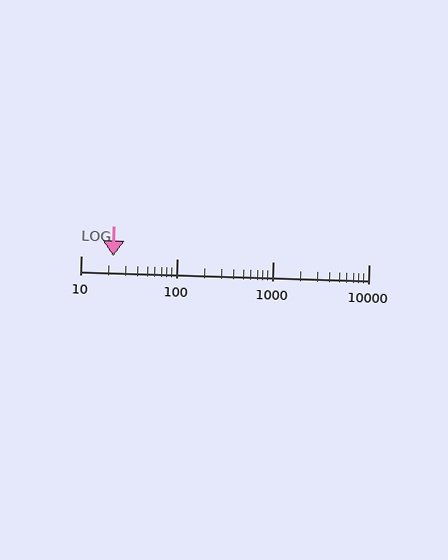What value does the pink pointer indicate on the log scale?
The pointer indicates approximately 22.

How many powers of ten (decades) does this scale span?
The scale spans 3 decades, from 10 to 10000.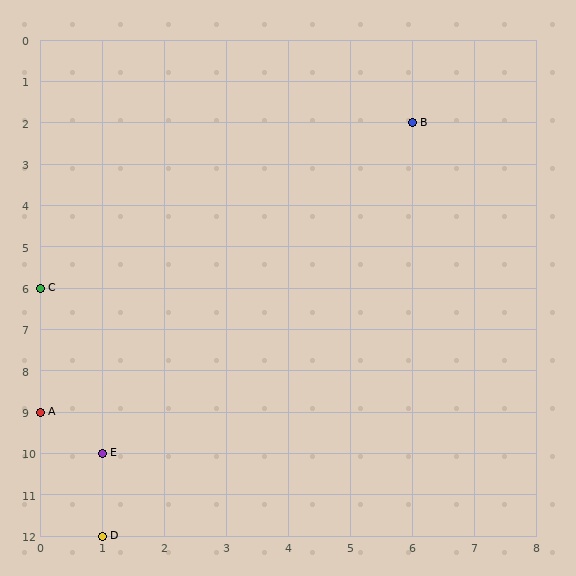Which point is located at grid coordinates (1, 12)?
Point D is at (1, 12).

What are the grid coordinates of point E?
Point E is at grid coordinates (1, 10).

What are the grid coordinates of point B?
Point B is at grid coordinates (6, 2).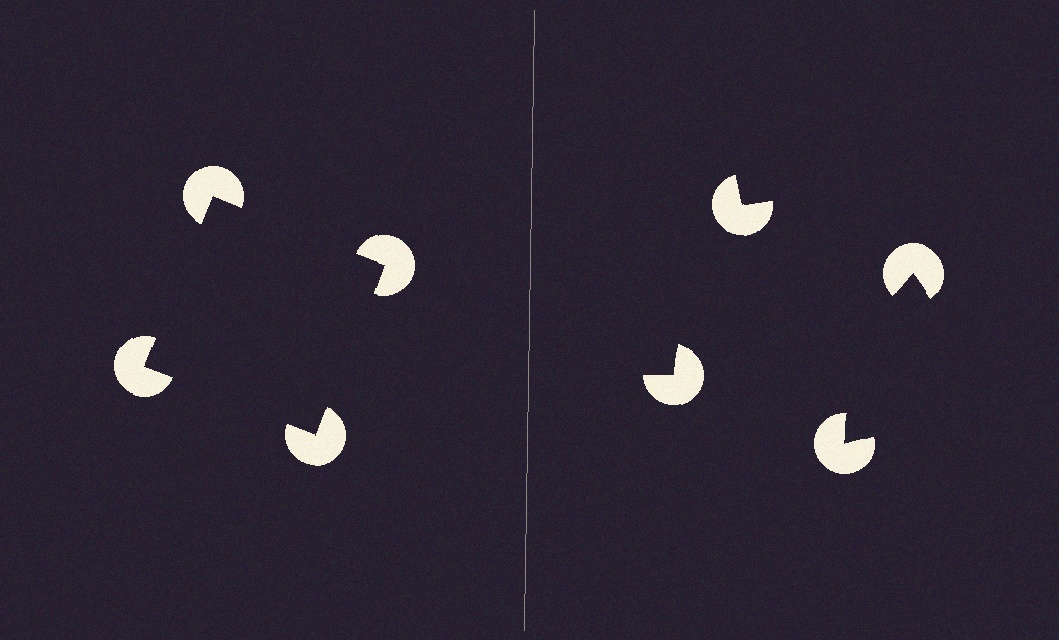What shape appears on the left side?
An illusory square.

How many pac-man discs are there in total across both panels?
8 — 4 on each side.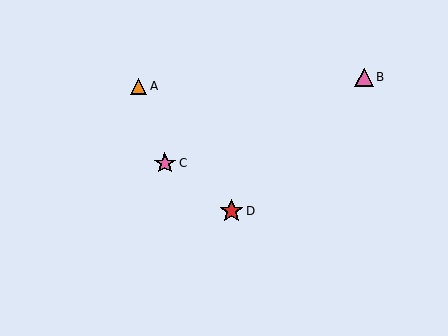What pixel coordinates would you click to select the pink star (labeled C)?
Click at (165, 163) to select the pink star C.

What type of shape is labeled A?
Shape A is an orange triangle.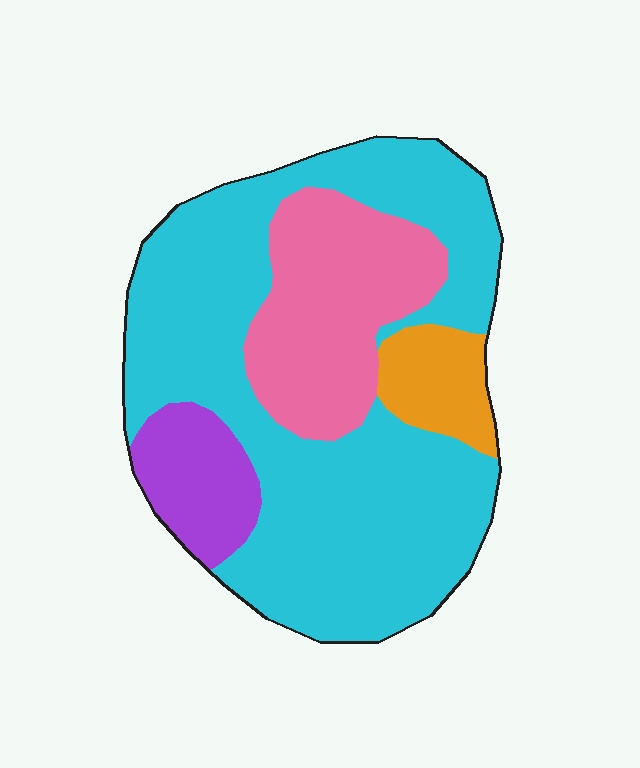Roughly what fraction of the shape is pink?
Pink covers 21% of the shape.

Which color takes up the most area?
Cyan, at roughly 60%.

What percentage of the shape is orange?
Orange covers 7% of the shape.